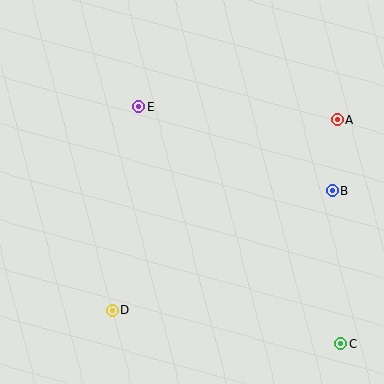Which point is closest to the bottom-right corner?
Point C is closest to the bottom-right corner.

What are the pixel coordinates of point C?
Point C is at (340, 344).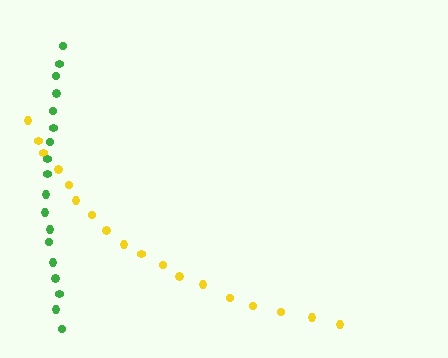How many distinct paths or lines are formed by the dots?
There are 2 distinct paths.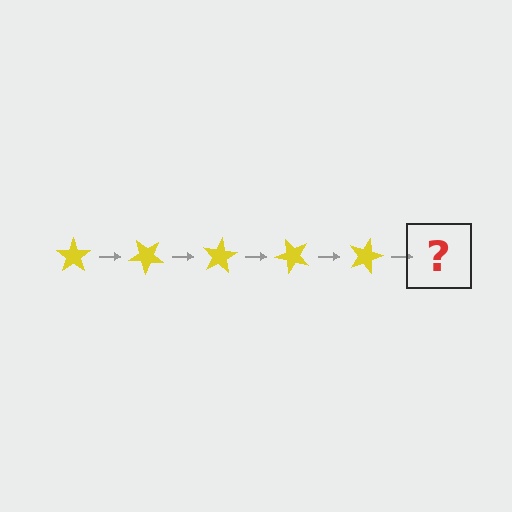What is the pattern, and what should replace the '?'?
The pattern is that the star rotates 40 degrees each step. The '?' should be a yellow star rotated 200 degrees.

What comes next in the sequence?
The next element should be a yellow star rotated 200 degrees.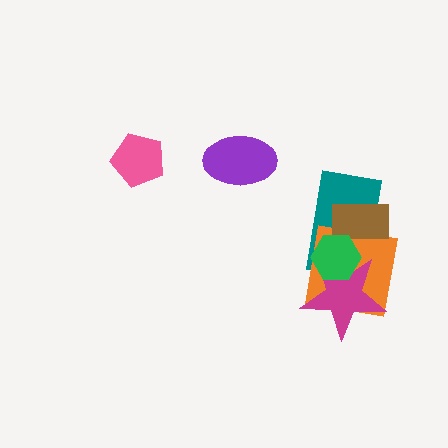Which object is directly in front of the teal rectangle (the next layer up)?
The orange square is directly in front of the teal rectangle.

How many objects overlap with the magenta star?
3 objects overlap with the magenta star.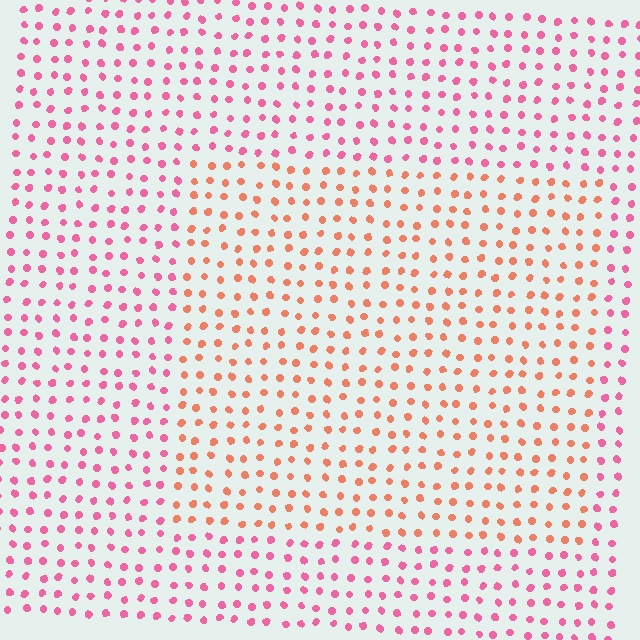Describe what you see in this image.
The image is filled with small pink elements in a uniform arrangement. A rectangle-shaped region is visible where the elements are tinted to a slightly different hue, forming a subtle color boundary.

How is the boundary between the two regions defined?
The boundary is defined purely by a slight shift in hue (about 39 degrees). Spacing, size, and orientation are identical on both sides.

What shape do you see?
I see a rectangle.